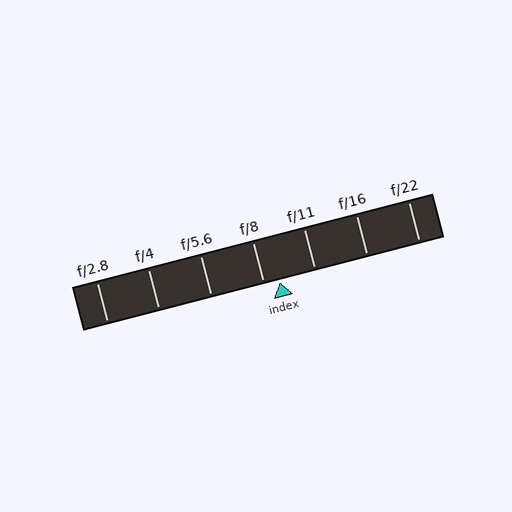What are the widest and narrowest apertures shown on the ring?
The widest aperture shown is f/2.8 and the narrowest is f/22.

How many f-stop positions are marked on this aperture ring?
There are 7 f-stop positions marked.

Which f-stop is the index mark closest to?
The index mark is closest to f/8.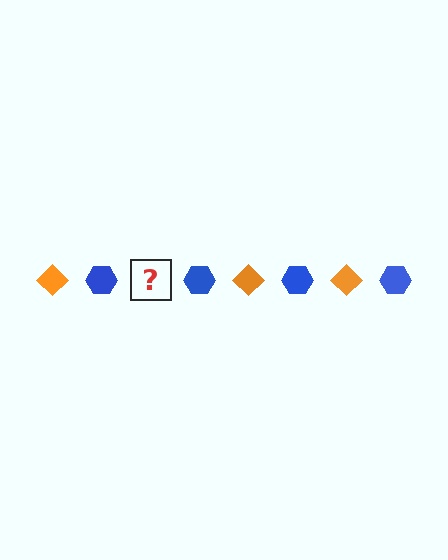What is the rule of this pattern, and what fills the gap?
The rule is that the pattern alternates between orange diamond and blue hexagon. The gap should be filled with an orange diamond.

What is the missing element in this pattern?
The missing element is an orange diamond.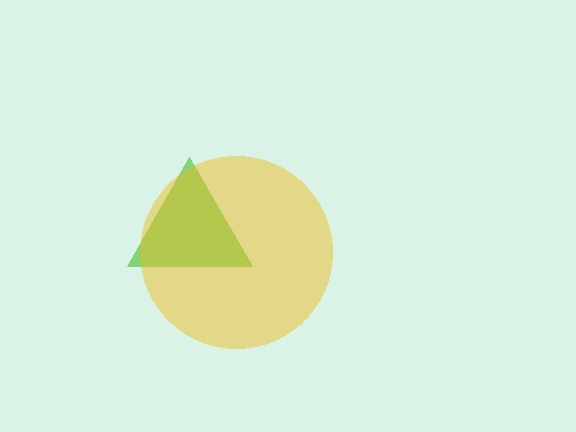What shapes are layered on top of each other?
The layered shapes are: a lime triangle, a yellow circle.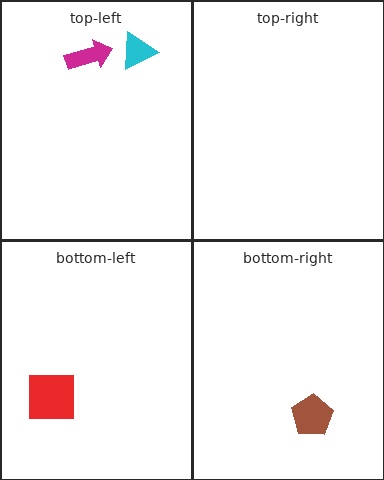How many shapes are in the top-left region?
2.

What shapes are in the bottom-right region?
The brown pentagon.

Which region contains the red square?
The bottom-left region.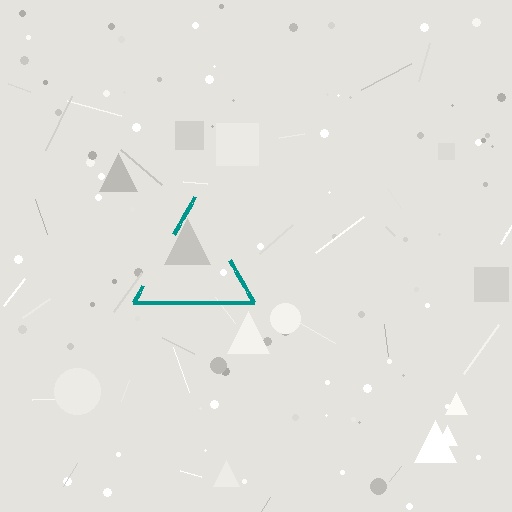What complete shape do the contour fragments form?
The contour fragments form a triangle.